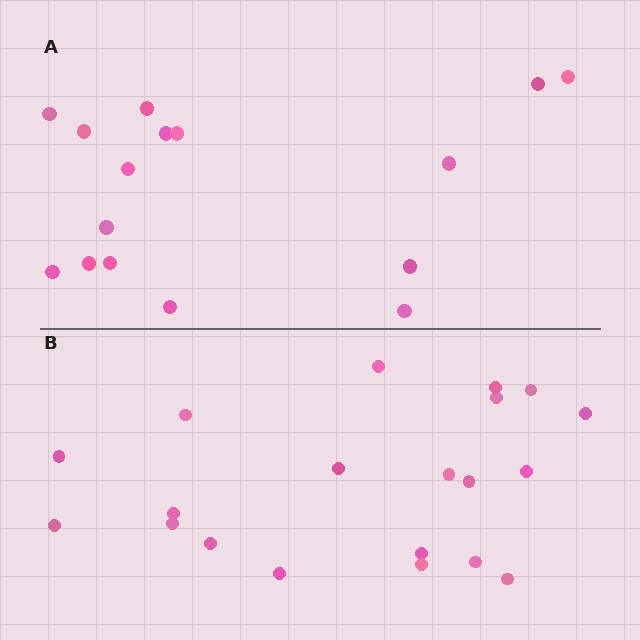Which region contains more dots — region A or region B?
Region B (the bottom region) has more dots.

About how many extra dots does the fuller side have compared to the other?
Region B has about 4 more dots than region A.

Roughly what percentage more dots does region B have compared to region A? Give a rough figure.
About 25% more.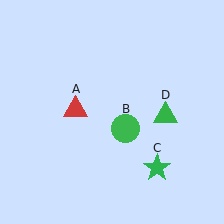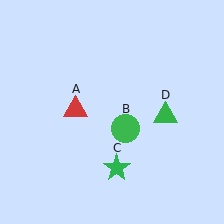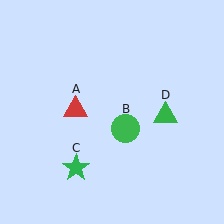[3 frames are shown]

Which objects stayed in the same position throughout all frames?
Red triangle (object A) and green circle (object B) and green triangle (object D) remained stationary.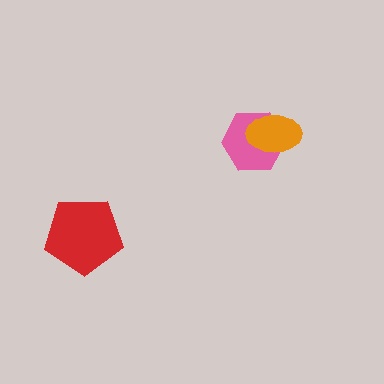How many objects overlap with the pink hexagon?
1 object overlaps with the pink hexagon.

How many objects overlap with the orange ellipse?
1 object overlaps with the orange ellipse.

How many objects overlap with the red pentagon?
0 objects overlap with the red pentagon.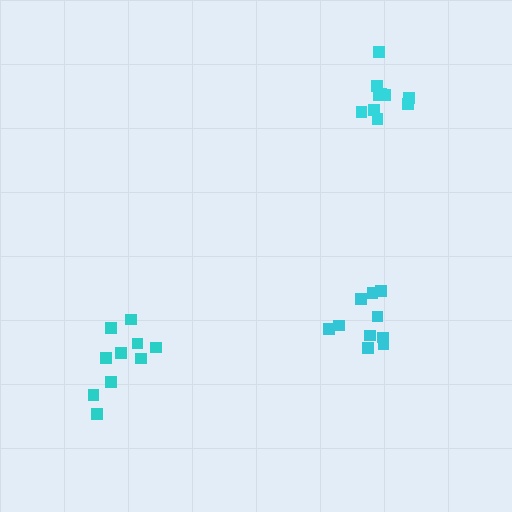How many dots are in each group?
Group 1: 10 dots, Group 2: 10 dots, Group 3: 10 dots (30 total).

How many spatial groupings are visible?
There are 3 spatial groupings.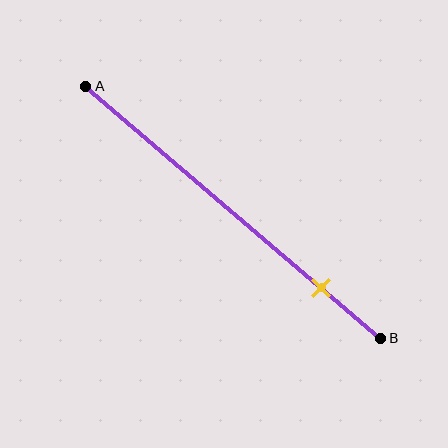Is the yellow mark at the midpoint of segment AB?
No, the mark is at about 80% from A, not at the 50% midpoint.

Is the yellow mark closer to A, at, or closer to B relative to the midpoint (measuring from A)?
The yellow mark is closer to point B than the midpoint of segment AB.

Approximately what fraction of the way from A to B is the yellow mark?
The yellow mark is approximately 80% of the way from A to B.